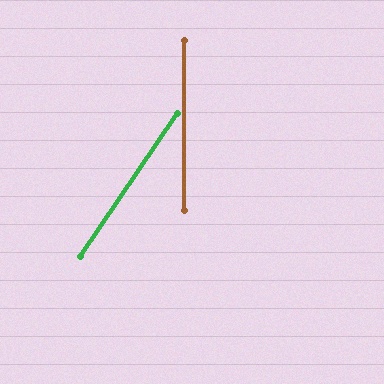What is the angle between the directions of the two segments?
Approximately 34 degrees.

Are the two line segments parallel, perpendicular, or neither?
Neither parallel nor perpendicular — they differ by about 34°.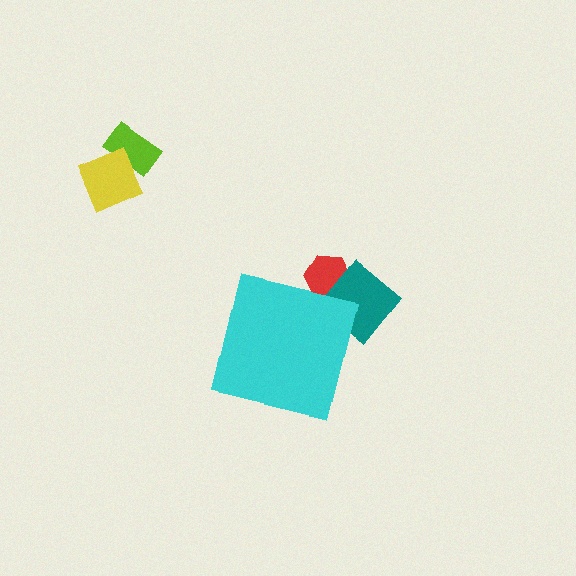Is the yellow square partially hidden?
No, the yellow square is fully visible.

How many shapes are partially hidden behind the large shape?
2 shapes are partially hidden.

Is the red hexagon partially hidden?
Yes, the red hexagon is partially hidden behind the cyan square.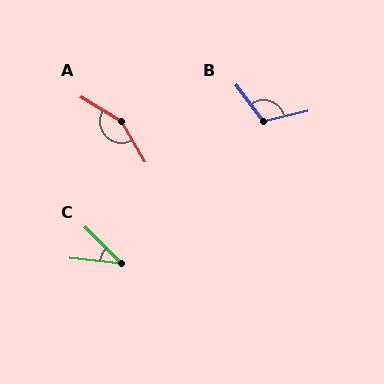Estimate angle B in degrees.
Approximately 113 degrees.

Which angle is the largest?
A, at approximately 151 degrees.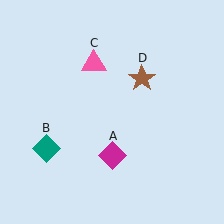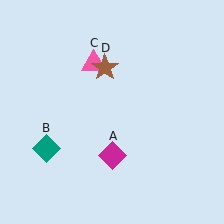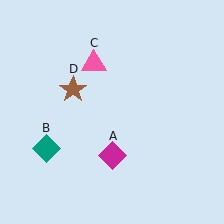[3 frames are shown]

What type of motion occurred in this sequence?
The brown star (object D) rotated counterclockwise around the center of the scene.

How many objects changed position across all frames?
1 object changed position: brown star (object D).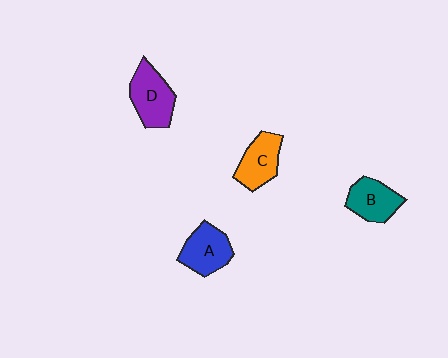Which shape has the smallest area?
Shape C (orange).